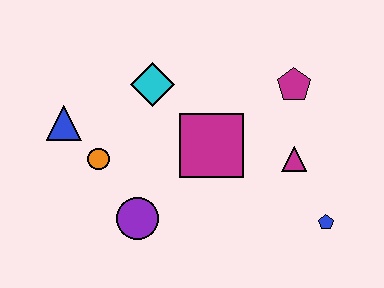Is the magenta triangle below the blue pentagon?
No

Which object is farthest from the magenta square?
The blue triangle is farthest from the magenta square.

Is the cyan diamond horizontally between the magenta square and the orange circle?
Yes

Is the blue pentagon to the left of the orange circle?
No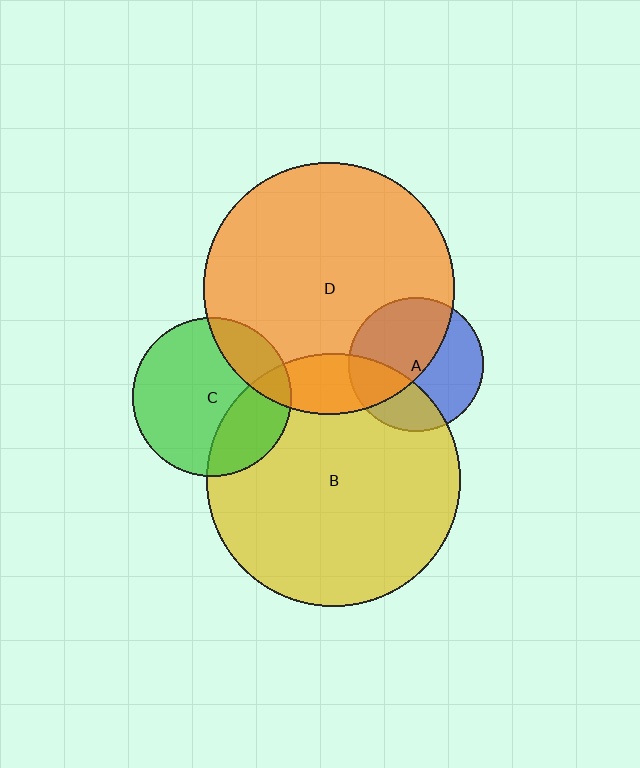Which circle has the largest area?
Circle B (yellow).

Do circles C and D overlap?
Yes.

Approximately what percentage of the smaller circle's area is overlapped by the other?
Approximately 20%.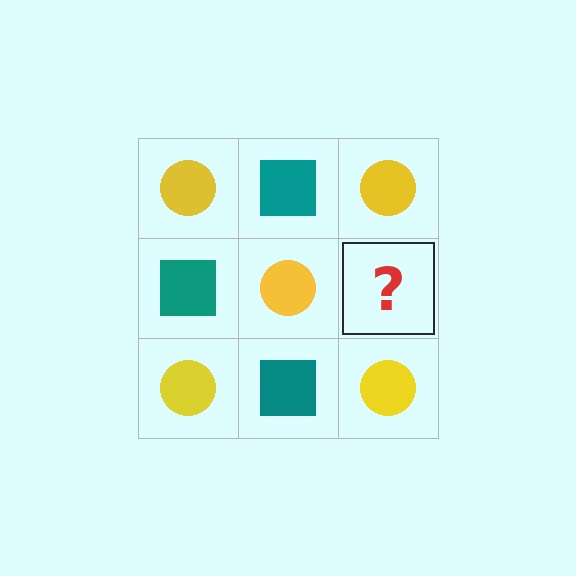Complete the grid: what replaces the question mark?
The question mark should be replaced with a teal square.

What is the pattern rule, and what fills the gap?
The rule is that it alternates yellow circle and teal square in a checkerboard pattern. The gap should be filled with a teal square.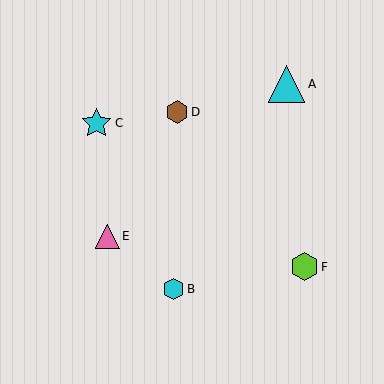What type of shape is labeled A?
Shape A is a cyan triangle.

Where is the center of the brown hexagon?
The center of the brown hexagon is at (177, 112).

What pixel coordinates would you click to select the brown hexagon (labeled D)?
Click at (177, 112) to select the brown hexagon D.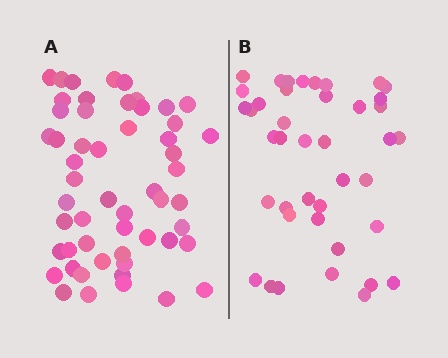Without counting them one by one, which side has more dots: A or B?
Region A (the left region) has more dots.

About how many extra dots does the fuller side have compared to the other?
Region A has approximately 15 more dots than region B.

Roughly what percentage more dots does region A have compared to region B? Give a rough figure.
About 30% more.